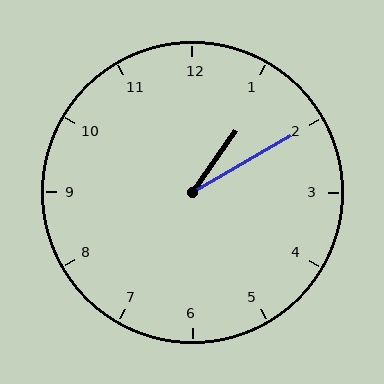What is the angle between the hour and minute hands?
Approximately 25 degrees.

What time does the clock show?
1:10.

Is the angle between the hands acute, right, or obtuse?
It is acute.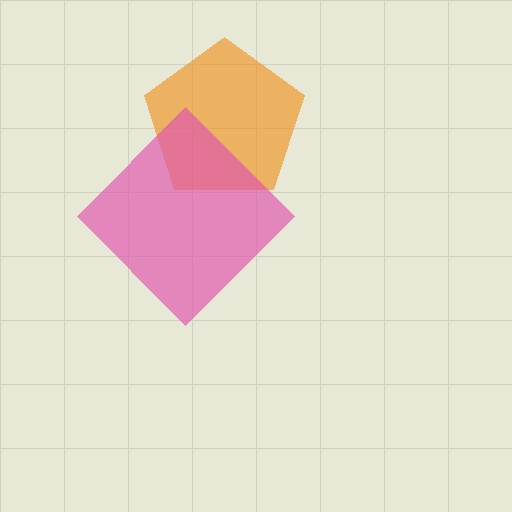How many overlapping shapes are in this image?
There are 2 overlapping shapes in the image.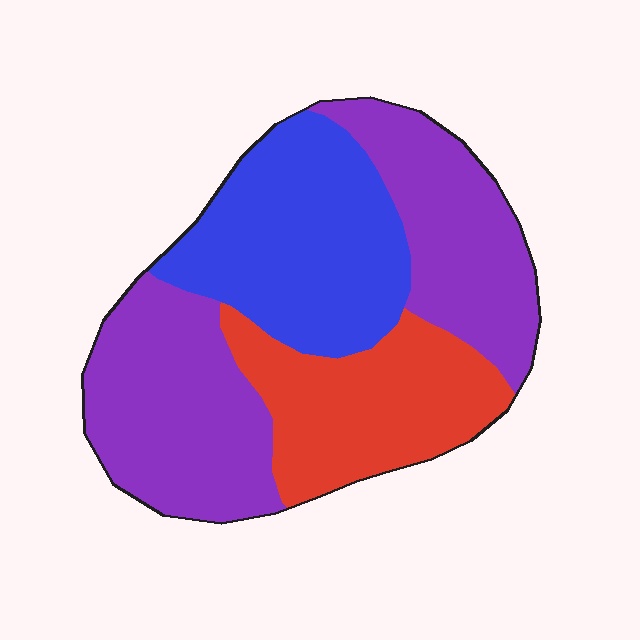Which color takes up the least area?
Red, at roughly 25%.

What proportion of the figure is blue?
Blue takes up between a quarter and a half of the figure.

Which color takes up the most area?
Purple, at roughly 45%.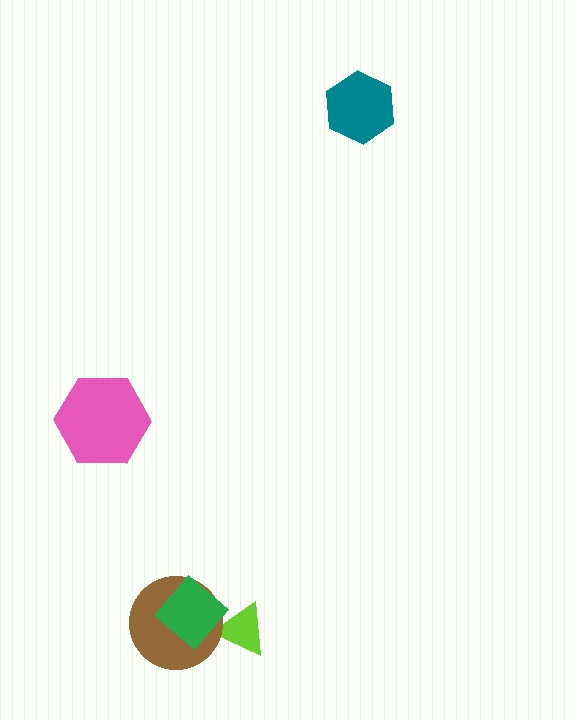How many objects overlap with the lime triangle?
1 object overlaps with the lime triangle.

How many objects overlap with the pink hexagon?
0 objects overlap with the pink hexagon.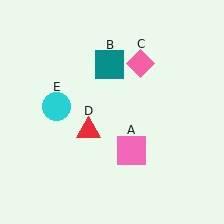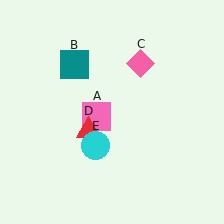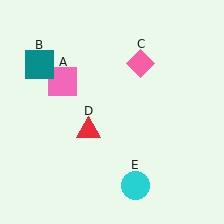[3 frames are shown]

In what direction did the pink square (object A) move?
The pink square (object A) moved up and to the left.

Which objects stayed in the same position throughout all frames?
Pink diamond (object C) and red triangle (object D) remained stationary.